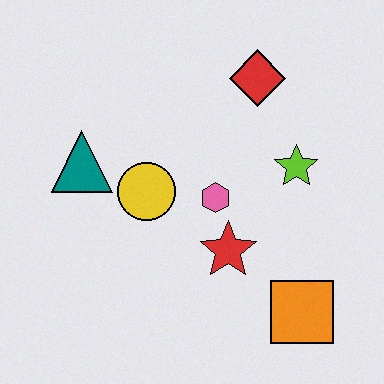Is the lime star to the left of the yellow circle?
No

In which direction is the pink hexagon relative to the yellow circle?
The pink hexagon is to the right of the yellow circle.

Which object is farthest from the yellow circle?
The orange square is farthest from the yellow circle.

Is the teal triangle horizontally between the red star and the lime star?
No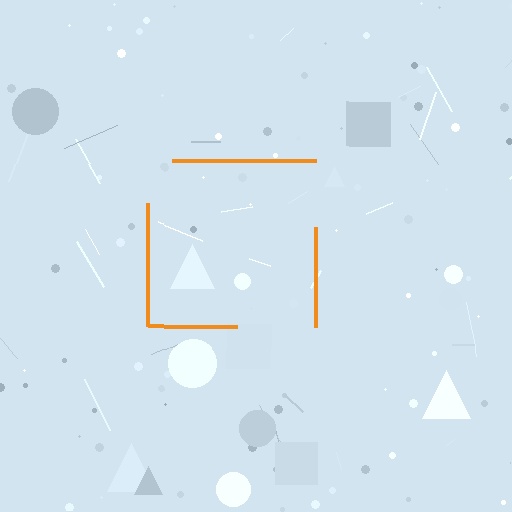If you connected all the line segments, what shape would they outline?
They would outline a square.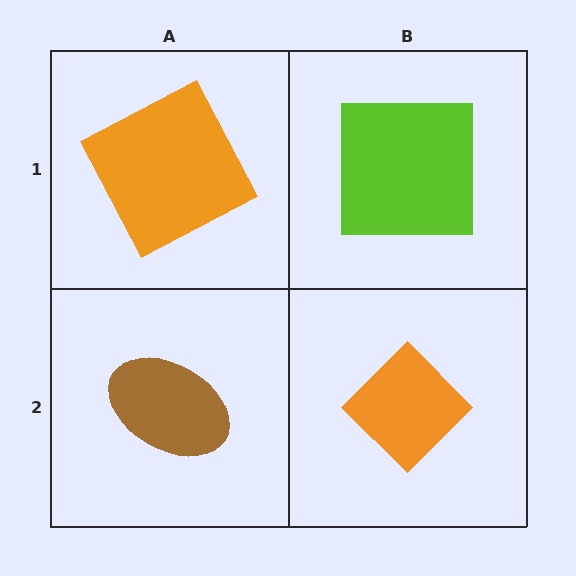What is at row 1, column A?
An orange square.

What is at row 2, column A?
A brown ellipse.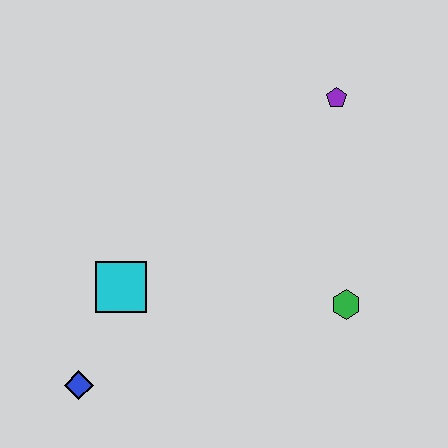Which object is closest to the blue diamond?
The cyan square is closest to the blue diamond.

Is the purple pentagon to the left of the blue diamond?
No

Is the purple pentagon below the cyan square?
No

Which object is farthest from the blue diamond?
The purple pentagon is farthest from the blue diamond.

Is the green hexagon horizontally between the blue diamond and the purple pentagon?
No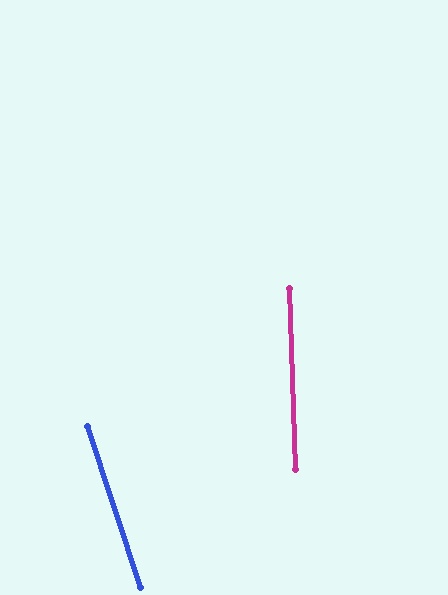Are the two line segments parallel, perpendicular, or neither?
Neither parallel nor perpendicular — they differ by about 16°.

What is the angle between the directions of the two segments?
Approximately 16 degrees.